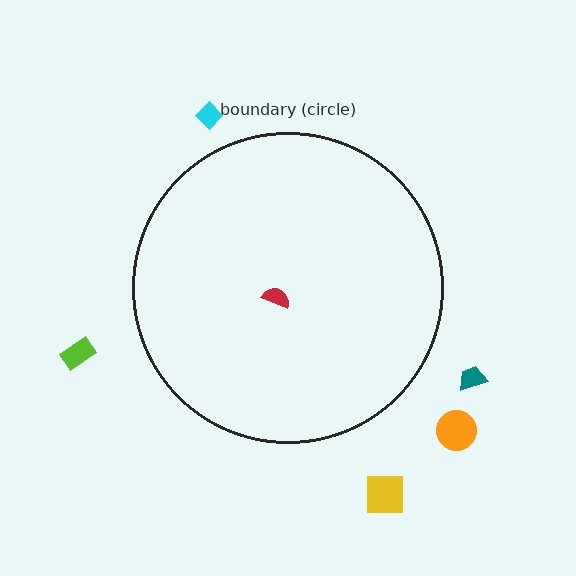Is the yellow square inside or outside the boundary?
Outside.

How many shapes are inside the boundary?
1 inside, 5 outside.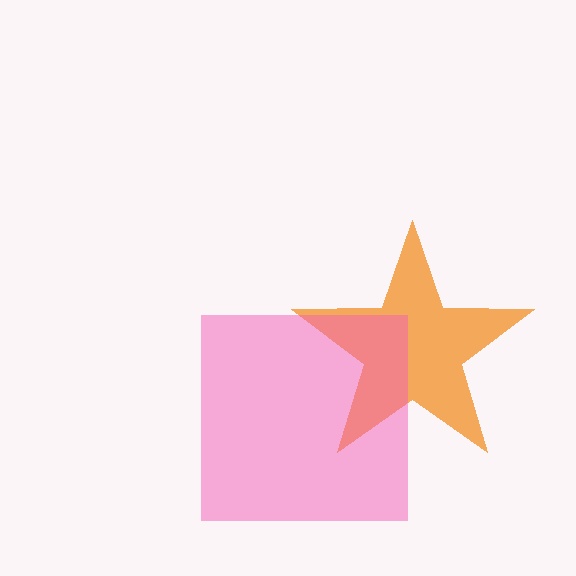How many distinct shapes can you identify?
There are 2 distinct shapes: an orange star, a pink square.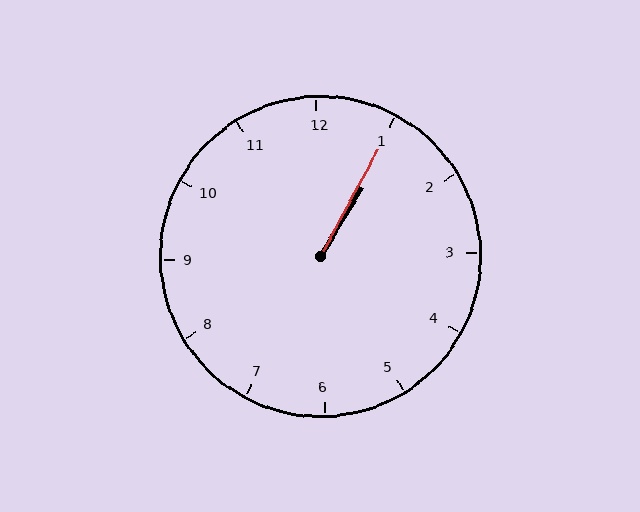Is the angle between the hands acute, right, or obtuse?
It is acute.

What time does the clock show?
1:05.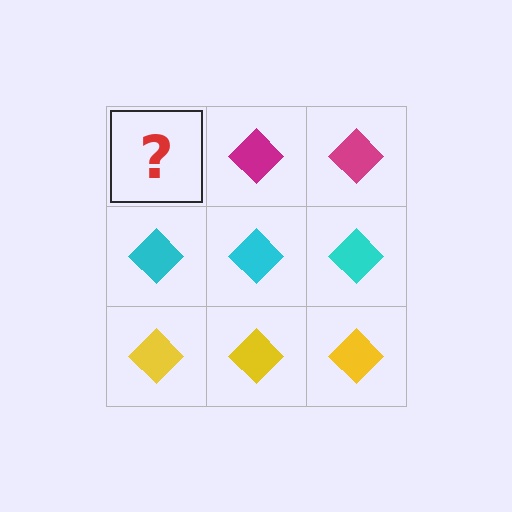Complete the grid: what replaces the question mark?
The question mark should be replaced with a magenta diamond.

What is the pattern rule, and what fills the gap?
The rule is that each row has a consistent color. The gap should be filled with a magenta diamond.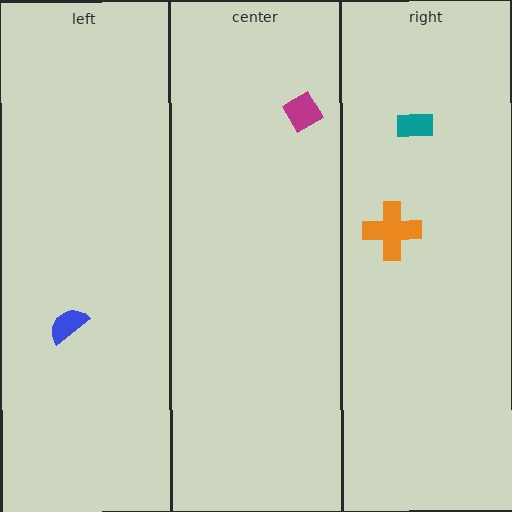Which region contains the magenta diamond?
The center region.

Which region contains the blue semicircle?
The left region.